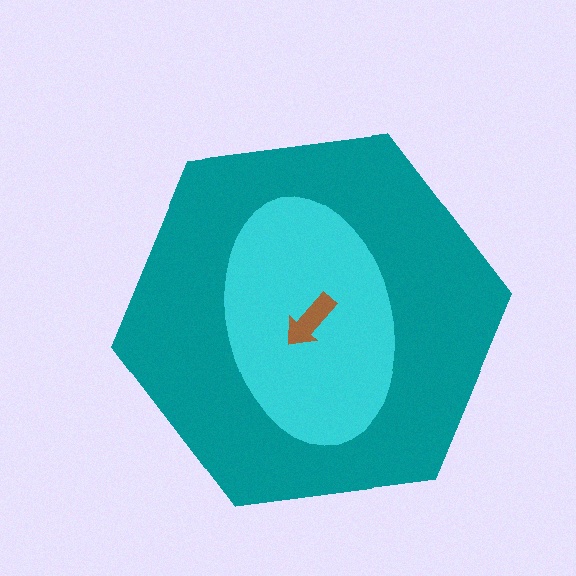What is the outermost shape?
The teal hexagon.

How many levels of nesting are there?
3.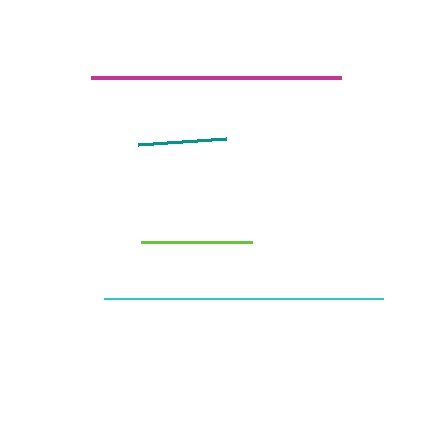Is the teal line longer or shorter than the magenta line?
The magenta line is longer than the teal line.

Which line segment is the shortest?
The teal line is the shortest at approximately 88 pixels.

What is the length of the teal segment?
The teal segment is approximately 88 pixels long.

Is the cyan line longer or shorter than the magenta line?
The cyan line is longer than the magenta line.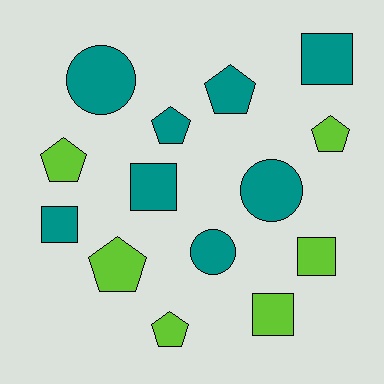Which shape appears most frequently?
Pentagon, with 6 objects.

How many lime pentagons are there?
There are 4 lime pentagons.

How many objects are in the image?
There are 14 objects.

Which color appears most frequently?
Teal, with 8 objects.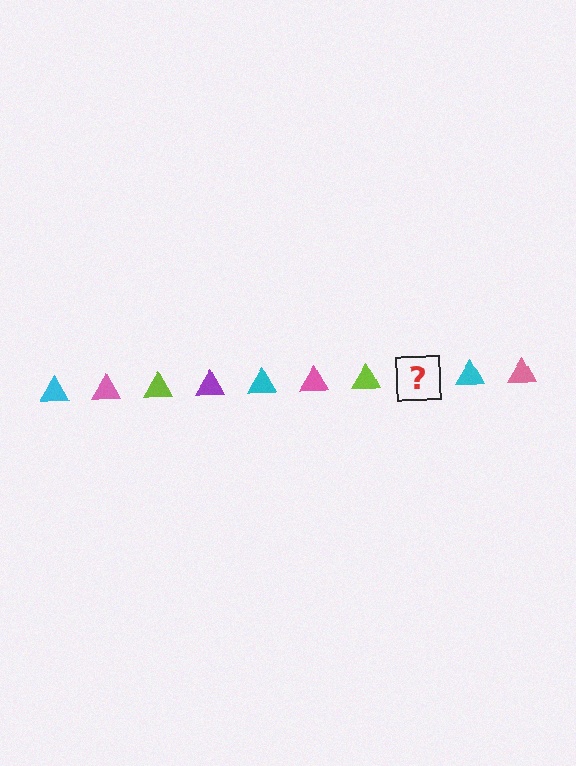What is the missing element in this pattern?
The missing element is a purple triangle.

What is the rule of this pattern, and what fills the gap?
The rule is that the pattern cycles through cyan, pink, lime, purple triangles. The gap should be filled with a purple triangle.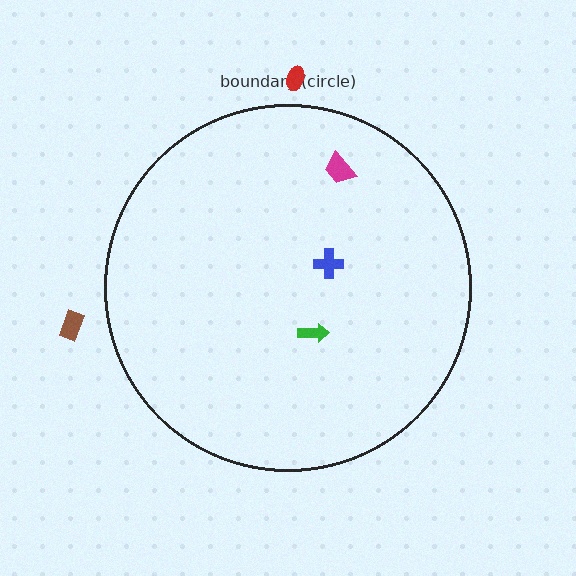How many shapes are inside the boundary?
3 inside, 2 outside.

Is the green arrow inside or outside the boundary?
Inside.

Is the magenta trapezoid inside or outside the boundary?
Inside.